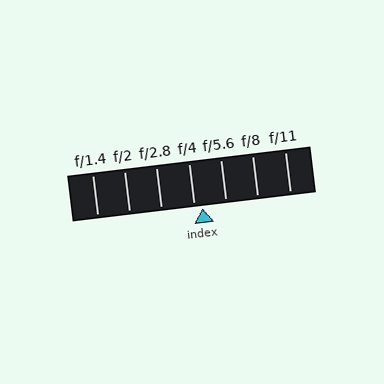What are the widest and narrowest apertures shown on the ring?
The widest aperture shown is f/1.4 and the narrowest is f/11.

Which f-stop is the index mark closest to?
The index mark is closest to f/4.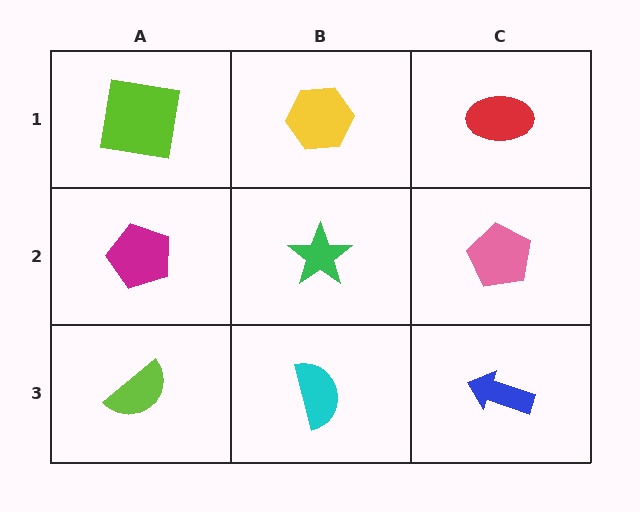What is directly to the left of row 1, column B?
A lime square.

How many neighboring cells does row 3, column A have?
2.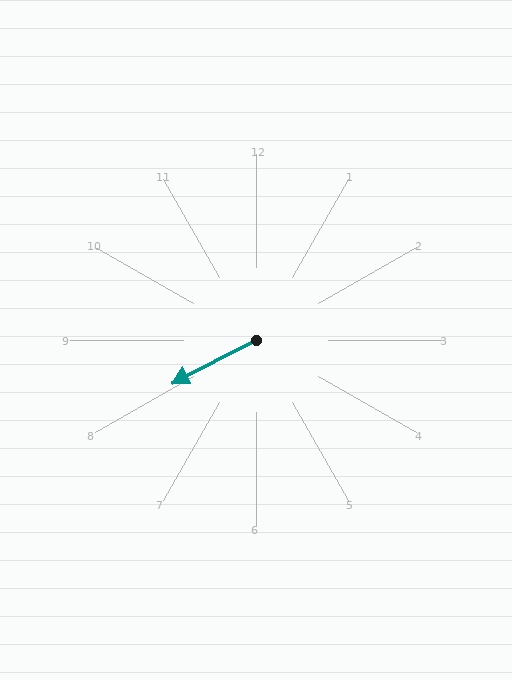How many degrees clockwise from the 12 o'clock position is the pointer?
Approximately 243 degrees.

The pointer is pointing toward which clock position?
Roughly 8 o'clock.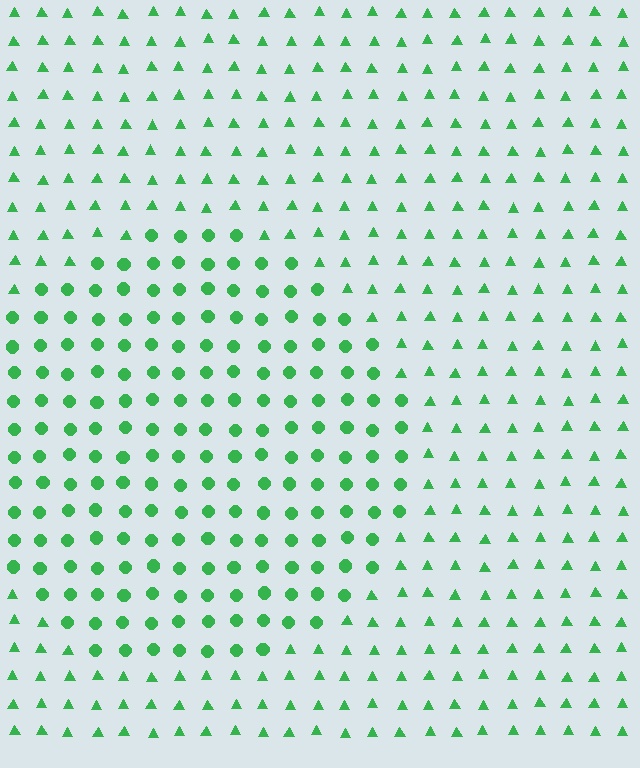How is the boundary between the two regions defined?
The boundary is defined by a change in element shape: circles inside vs. triangles outside. All elements share the same color and spacing.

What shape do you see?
I see a circle.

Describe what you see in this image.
The image is filled with small green elements arranged in a uniform grid. A circle-shaped region contains circles, while the surrounding area contains triangles. The boundary is defined purely by the change in element shape.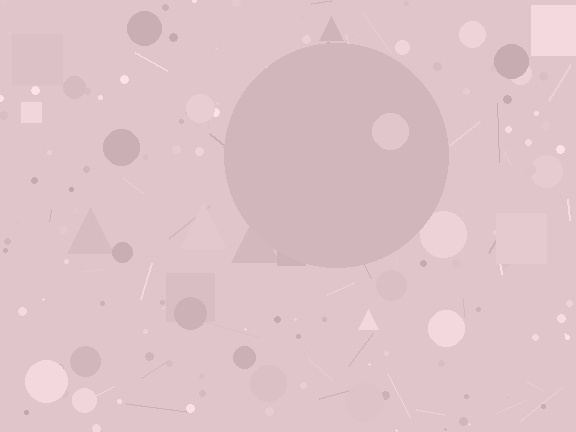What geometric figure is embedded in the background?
A circle is embedded in the background.